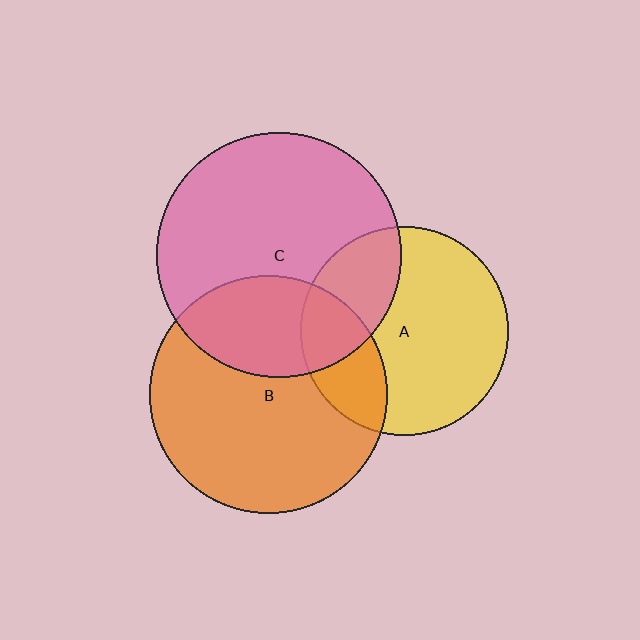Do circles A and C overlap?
Yes.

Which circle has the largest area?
Circle C (pink).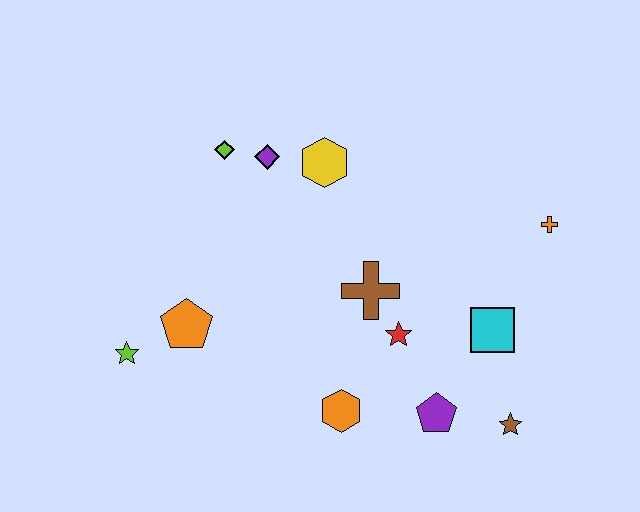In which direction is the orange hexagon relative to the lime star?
The orange hexagon is to the right of the lime star.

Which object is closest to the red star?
The brown cross is closest to the red star.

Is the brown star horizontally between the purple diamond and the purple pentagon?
No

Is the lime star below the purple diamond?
Yes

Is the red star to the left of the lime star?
No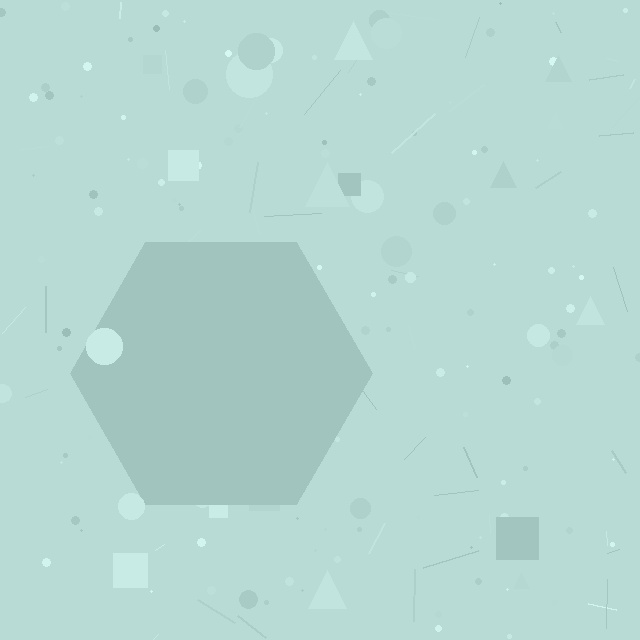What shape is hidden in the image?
A hexagon is hidden in the image.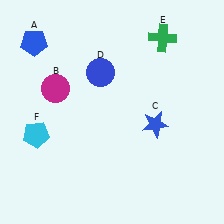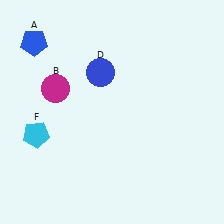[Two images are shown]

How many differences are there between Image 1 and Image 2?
There are 2 differences between the two images.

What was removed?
The blue star (C), the green cross (E) were removed in Image 2.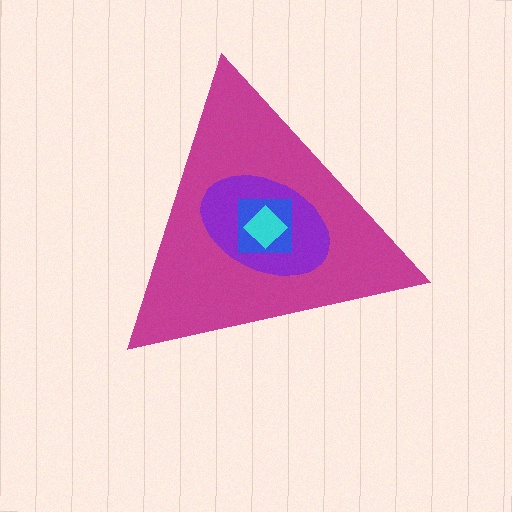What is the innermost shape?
The cyan diamond.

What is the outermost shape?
The magenta triangle.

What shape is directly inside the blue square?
The cyan diamond.